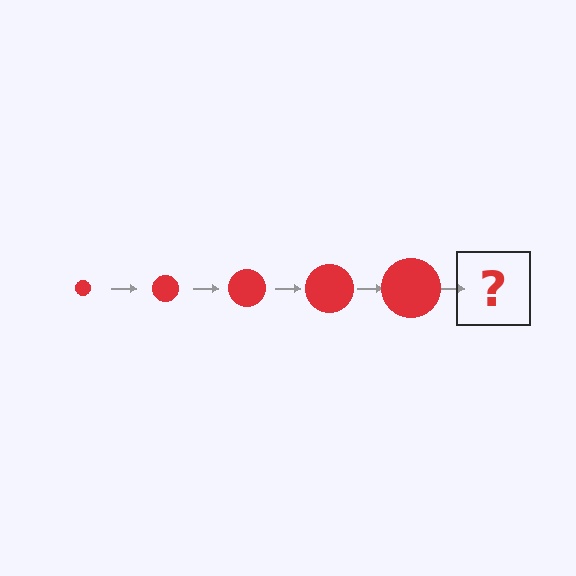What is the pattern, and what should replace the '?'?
The pattern is that the circle gets progressively larger each step. The '?' should be a red circle, larger than the previous one.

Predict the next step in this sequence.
The next step is a red circle, larger than the previous one.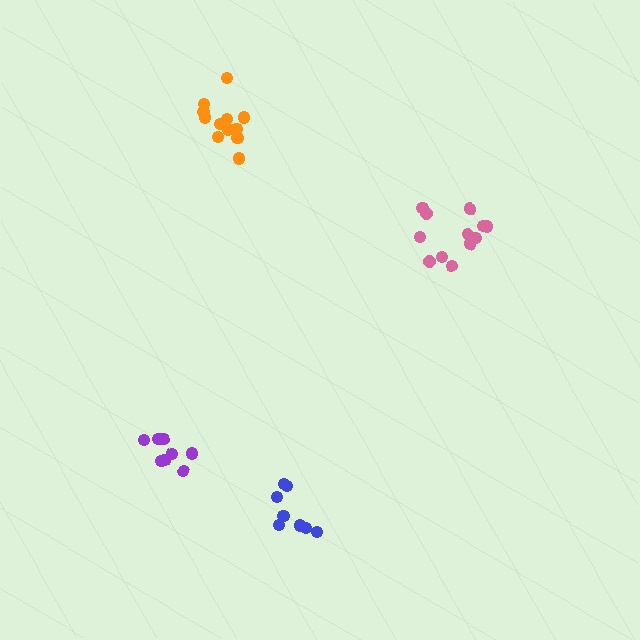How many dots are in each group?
Group 1: 9 dots, Group 2: 13 dots, Group 3: 8 dots, Group 4: 12 dots (42 total).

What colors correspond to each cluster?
The clusters are colored: purple, pink, blue, orange.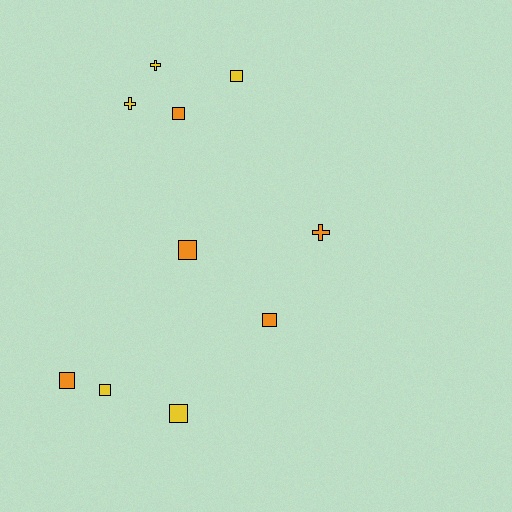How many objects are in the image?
There are 10 objects.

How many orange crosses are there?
There is 1 orange cross.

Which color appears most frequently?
Orange, with 5 objects.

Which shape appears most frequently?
Square, with 7 objects.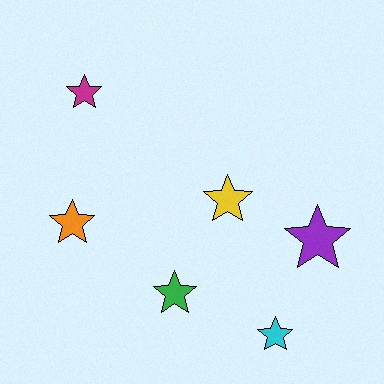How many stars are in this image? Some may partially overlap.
There are 6 stars.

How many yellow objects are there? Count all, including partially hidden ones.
There is 1 yellow object.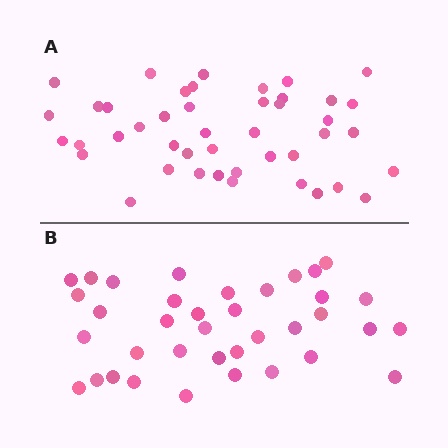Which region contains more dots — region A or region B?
Region A (the top region) has more dots.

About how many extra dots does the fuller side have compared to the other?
Region A has roughly 8 or so more dots than region B.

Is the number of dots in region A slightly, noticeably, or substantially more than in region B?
Region A has only slightly more — the two regions are fairly close. The ratio is roughly 1.2 to 1.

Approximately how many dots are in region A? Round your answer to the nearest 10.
About 40 dots. (The exact count is 44, which rounds to 40.)